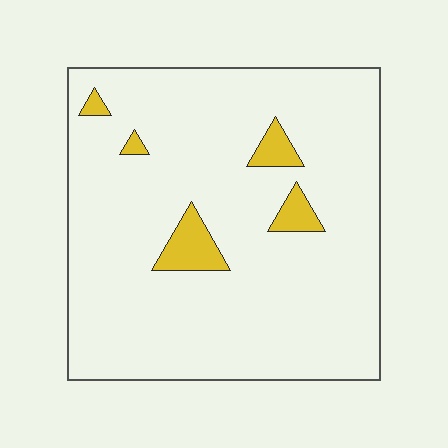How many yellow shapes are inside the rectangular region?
5.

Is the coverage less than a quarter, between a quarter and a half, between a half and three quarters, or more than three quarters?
Less than a quarter.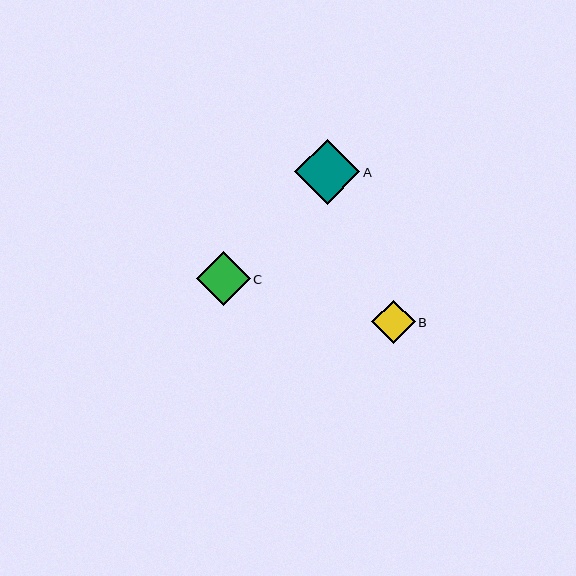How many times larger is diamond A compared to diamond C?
Diamond A is approximately 1.2 times the size of diamond C.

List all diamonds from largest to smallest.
From largest to smallest: A, C, B.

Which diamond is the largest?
Diamond A is the largest with a size of approximately 65 pixels.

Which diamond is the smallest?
Diamond B is the smallest with a size of approximately 44 pixels.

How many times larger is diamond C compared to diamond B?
Diamond C is approximately 1.2 times the size of diamond B.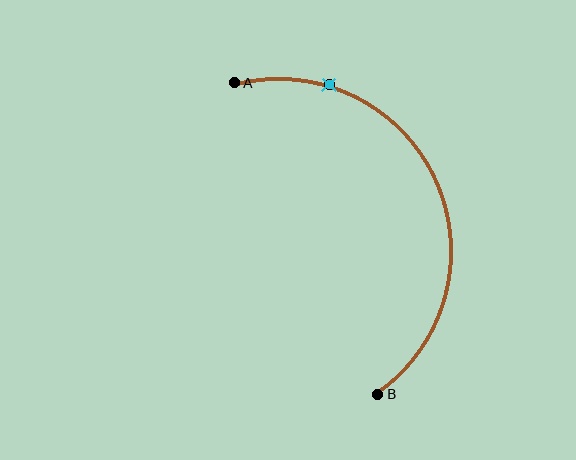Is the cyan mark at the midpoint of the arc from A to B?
No. The cyan mark lies on the arc but is closer to endpoint A. The arc midpoint would be at the point on the curve equidistant along the arc from both A and B.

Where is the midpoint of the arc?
The arc midpoint is the point on the curve farthest from the straight line joining A and B. It sits to the right of that line.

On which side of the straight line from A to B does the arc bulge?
The arc bulges to the right of the straight line connecting A and B.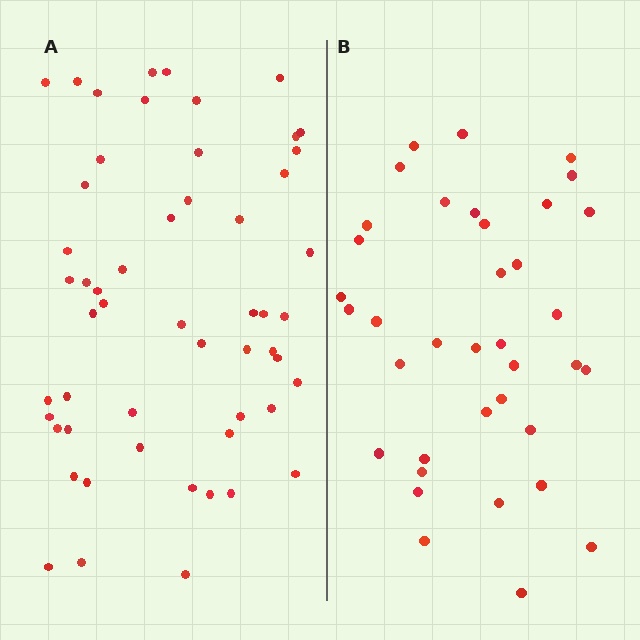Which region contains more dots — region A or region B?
Region A (the left region) has more dots.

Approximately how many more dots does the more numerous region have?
Region A has approximately 15 more dots than region B.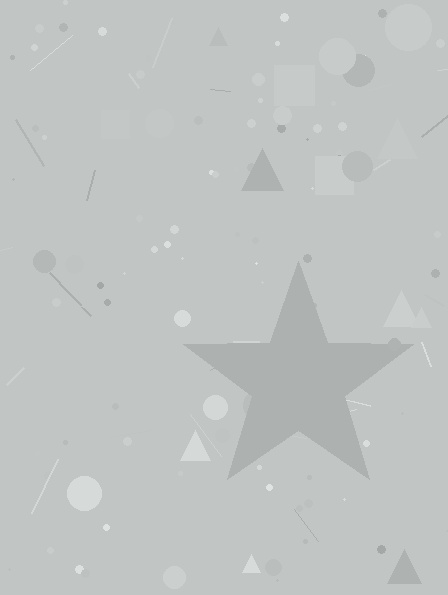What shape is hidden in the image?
A star is hidden in the image.